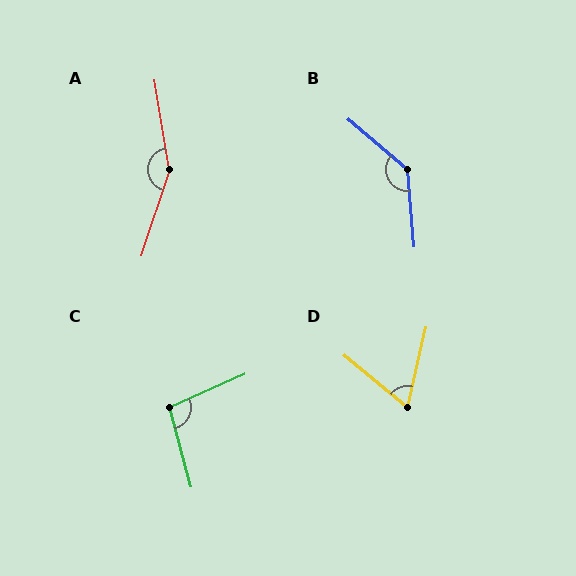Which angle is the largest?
A, at approximately 152 degrees.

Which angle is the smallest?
D, at approximately 64 degrees.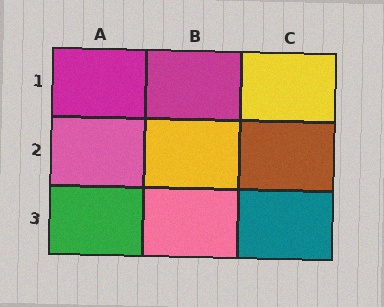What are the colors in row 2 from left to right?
Pink, yellow, brown.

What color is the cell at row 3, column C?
Teal.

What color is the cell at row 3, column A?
Green.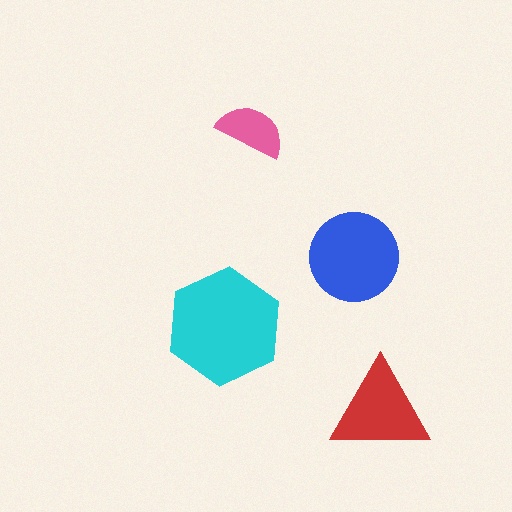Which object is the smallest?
The pink semicircle.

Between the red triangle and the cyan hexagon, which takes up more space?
The cyan hexagon.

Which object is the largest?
The cyan hexagon.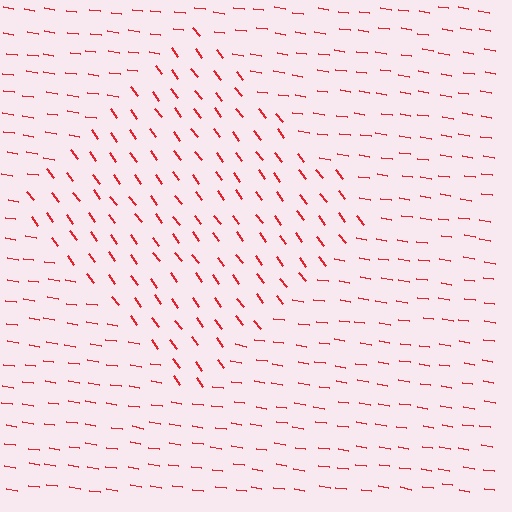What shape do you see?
I see a diamond.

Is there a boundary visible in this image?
Yes, there is a texture boundary formed by a change in line orientation.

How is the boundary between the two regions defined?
The boundary is defined purely by a change in line orientation (approximately 45 degrees difference). All lines are the same color and thickness.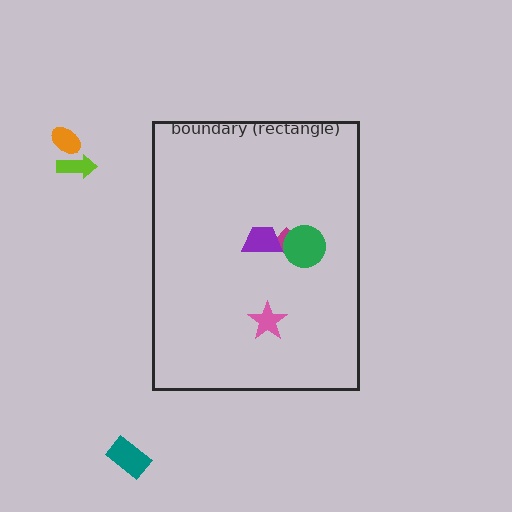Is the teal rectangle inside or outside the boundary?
Outside.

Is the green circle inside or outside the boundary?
Inside.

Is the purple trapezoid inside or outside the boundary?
Inside.